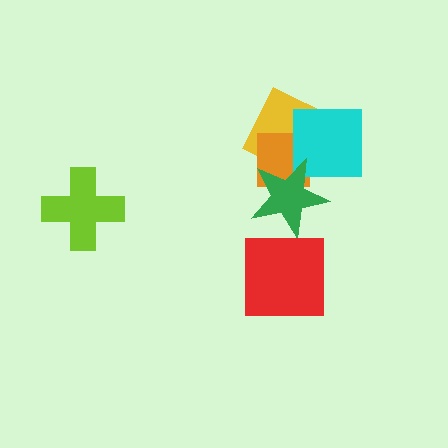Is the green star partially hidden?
No, no other shape covers it.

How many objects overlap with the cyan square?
3 objects overlap with the cyan square.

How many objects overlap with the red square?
0 objects overlap with the red square.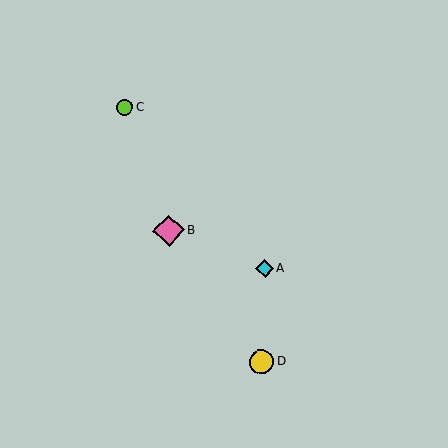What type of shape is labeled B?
Shape B is a pink diamond.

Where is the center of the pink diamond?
The center of the pink diamond is at (169, 231).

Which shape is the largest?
The pink diamond (labeled B) is the largest.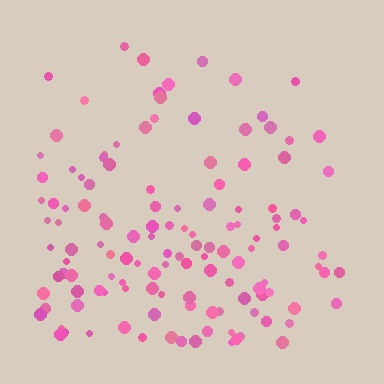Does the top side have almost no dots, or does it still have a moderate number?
Still a moderate number, just noticeably fewer than the bottom.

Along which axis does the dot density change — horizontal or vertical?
Vertical.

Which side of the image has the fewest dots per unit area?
The top.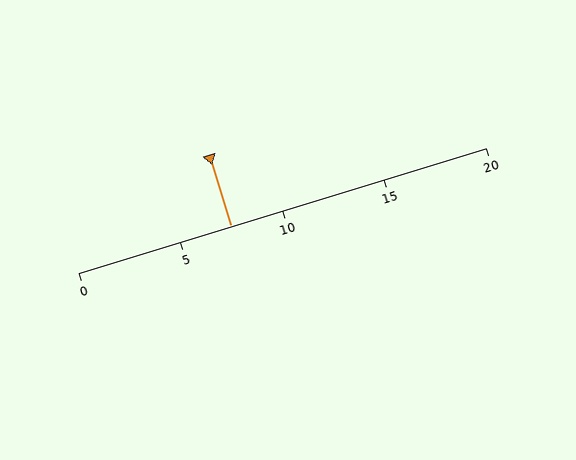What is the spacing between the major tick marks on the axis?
The major ticks are spaced 5 apart.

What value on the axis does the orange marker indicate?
The marker indicates approximately 7.5.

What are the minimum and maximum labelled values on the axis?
The axis runs from 0 to 20.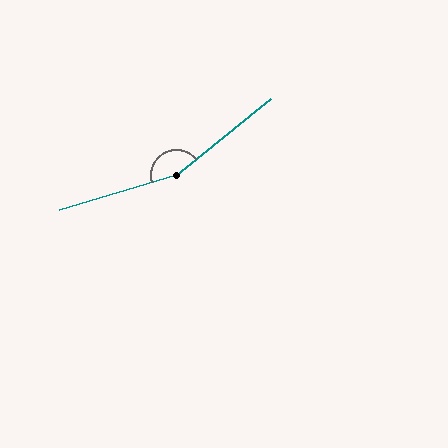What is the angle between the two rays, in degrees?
Approximately 158 degrees.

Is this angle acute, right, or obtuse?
It is obtuse.